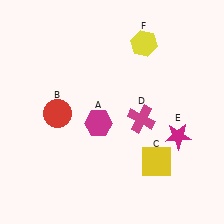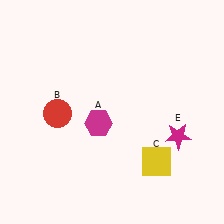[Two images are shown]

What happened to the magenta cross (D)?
The magenta cross (D) was removed in Image 2. It was in the bottom-right area of Image 1.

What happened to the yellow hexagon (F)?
The yellow hexagon (F) was removed in Image 2. It was in the top-right area of Image 1.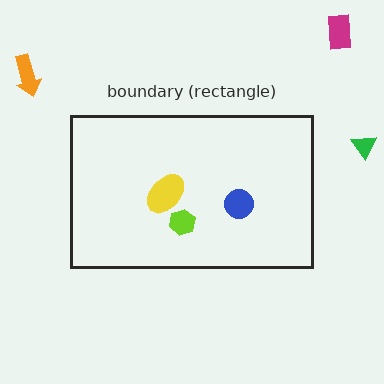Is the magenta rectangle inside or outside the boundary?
Outside.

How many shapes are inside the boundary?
3 inside, 3 outside.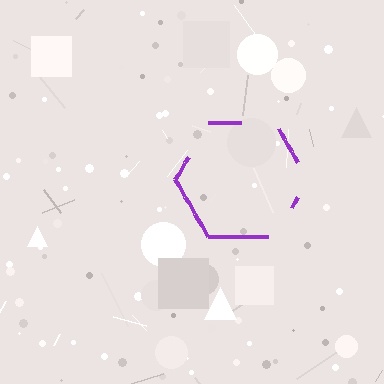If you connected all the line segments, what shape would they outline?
They would outline a hexagon.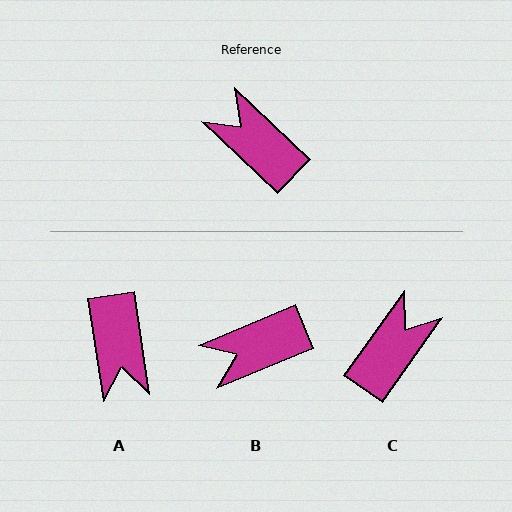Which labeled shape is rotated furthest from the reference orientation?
A, about 142 degrees away.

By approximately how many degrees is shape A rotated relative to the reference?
Approximately 142 degrees counter-clockwise.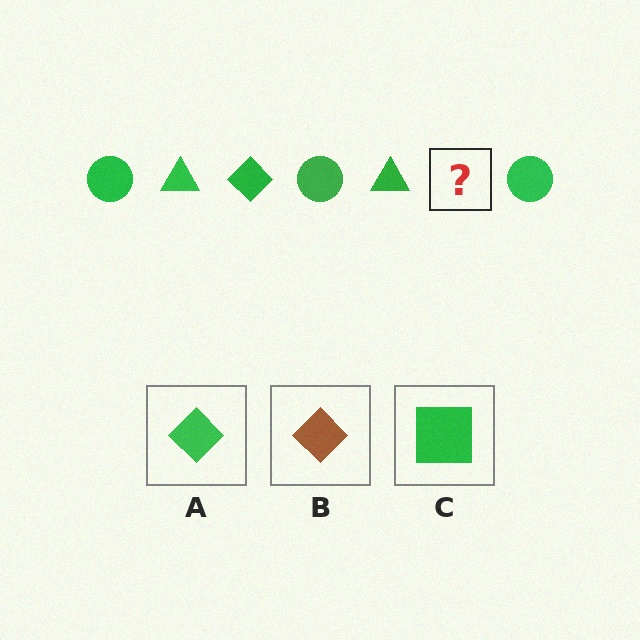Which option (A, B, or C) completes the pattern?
A.